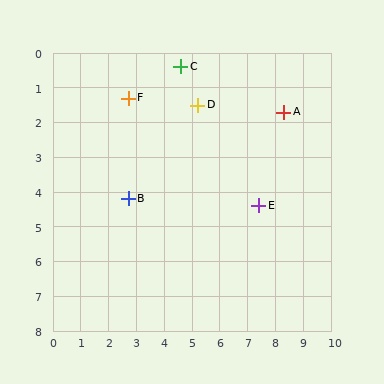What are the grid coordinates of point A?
Point A is at approximately (8.3, 1.7).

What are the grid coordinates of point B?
Point B is at approximately (2.7, 4.2).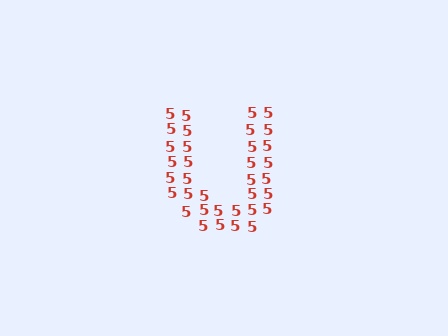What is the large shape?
The large shape is the letter U.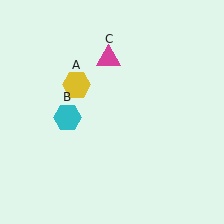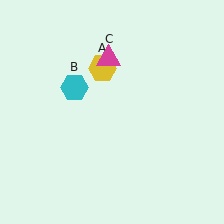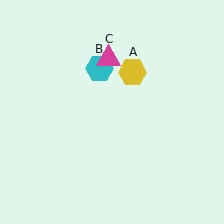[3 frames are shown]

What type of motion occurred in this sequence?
The yellow hexagon (object A), cyan hexagon (object B) rotated clockwise around the center of the scene.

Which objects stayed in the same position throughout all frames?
Magenta triangle (object C) remained stationary.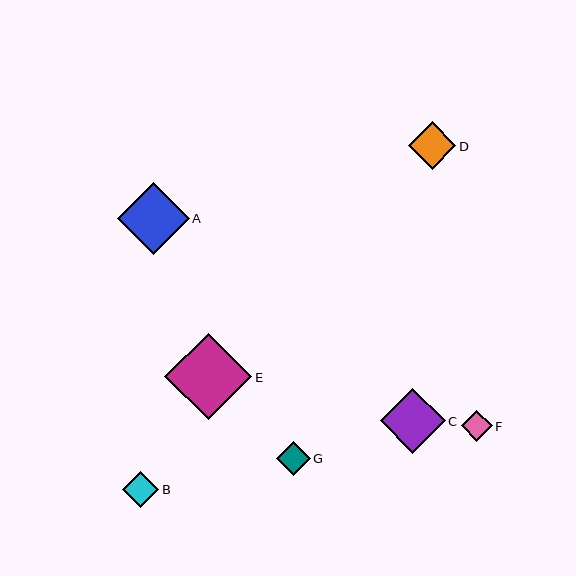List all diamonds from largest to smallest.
From largest to smallest: E, A, C, D, B, G, F.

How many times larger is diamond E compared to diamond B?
Diamond E is approximately 2.4 times the size of diamond B.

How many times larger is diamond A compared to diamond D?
Diamond A is approximately 1.5 times the size of diamond D.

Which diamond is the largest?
Diamond E is the largest with a size of approximately 87 pixels.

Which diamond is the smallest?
Diamond F is the smallest with a size of approximately 31 pixels.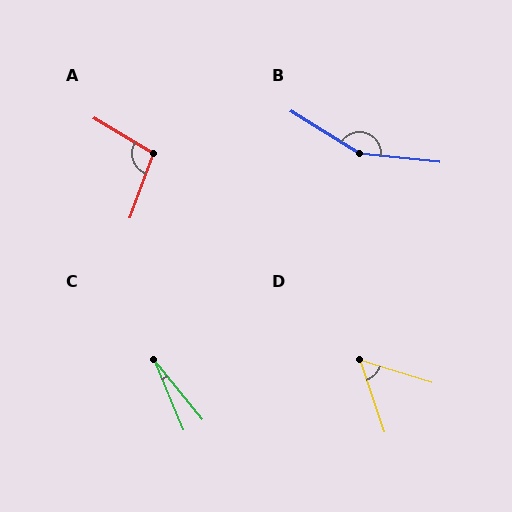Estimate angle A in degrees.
Approximately 100 degrees.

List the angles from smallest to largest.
C (17°), D (54°), A (100°), B (154°).